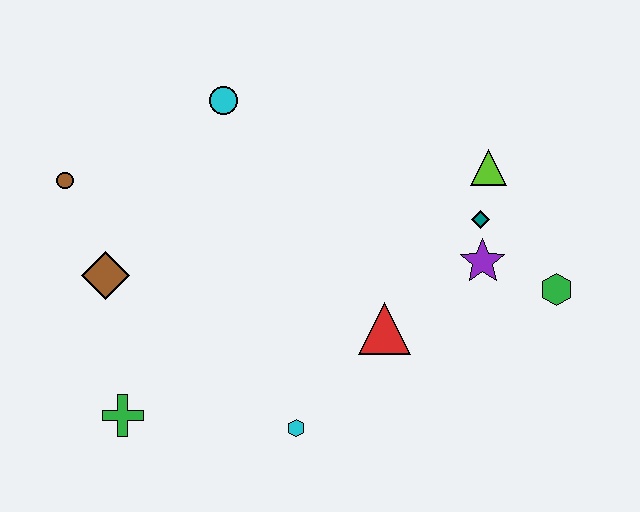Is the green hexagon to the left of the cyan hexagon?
No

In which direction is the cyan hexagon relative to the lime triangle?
The cyan hexagon is below the lime triangle.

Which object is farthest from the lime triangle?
The green cross is farthest from the lime triangle.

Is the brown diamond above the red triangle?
Yes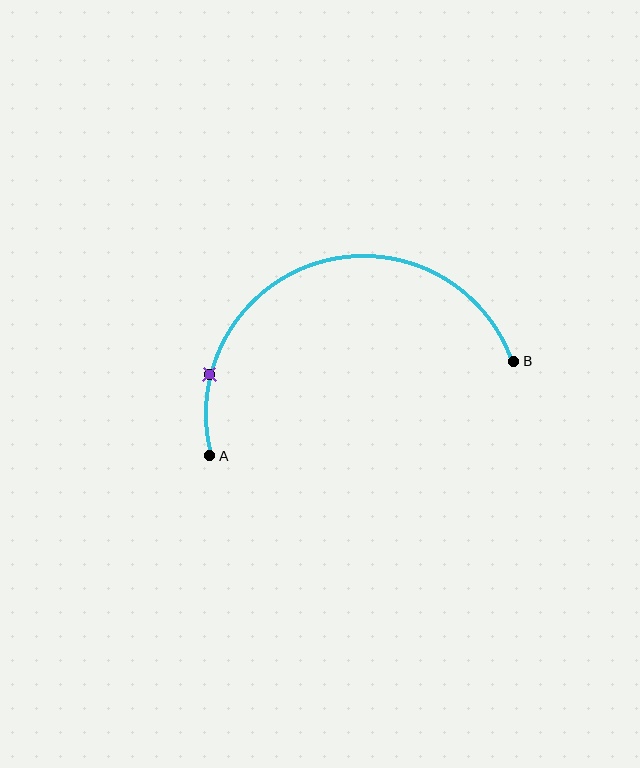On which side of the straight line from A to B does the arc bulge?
The arc bulges above the straight line connecting A and B.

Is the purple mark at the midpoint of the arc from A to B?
No. The purple mark lies on the arc but is closer to endpoint A. The arc midpoint would be at the point on the curve equidistant along the arc from both A and B.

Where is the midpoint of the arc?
The arc midpoint is the point on the curve farthest from the straight line joining A and B. It sits above that line.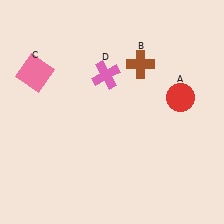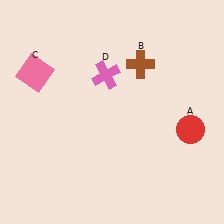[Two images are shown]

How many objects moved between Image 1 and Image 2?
1 object moved between the two images.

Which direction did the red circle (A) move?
The red circle (A) moved down.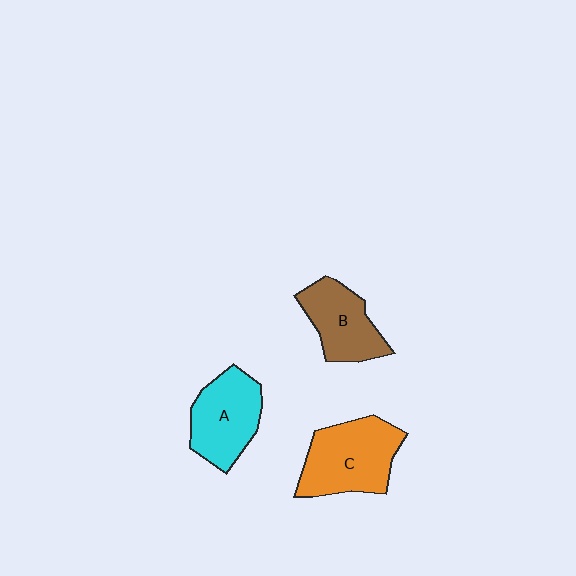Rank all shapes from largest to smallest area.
From largest to smallest: C (orange), A (cyan), B (brown).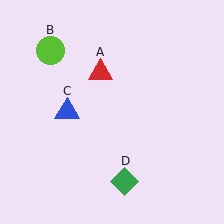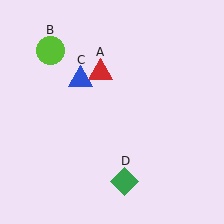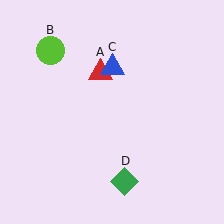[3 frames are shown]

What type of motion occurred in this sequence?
The blue triangle (object C) rotated clockwise around the center of the scene.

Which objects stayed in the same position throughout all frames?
Red triangle (object A) and lime circle (object B) and green diamond (object D) remained stationary.